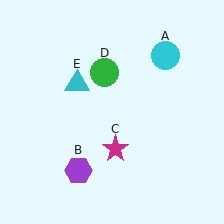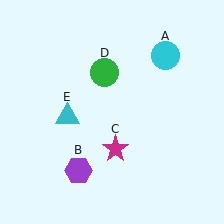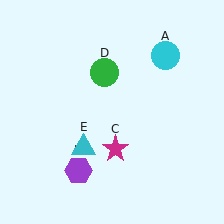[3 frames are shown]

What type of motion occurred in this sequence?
The cyan triangle (object E) rotated counterclockwise around the center of the scene.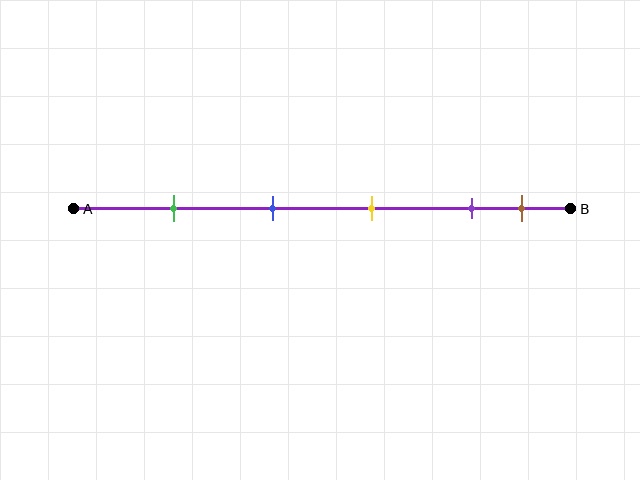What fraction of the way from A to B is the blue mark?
The blue mark is approximately 40% (0.4) of the way from A to B.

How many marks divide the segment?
There are 5 marks dividing the segment.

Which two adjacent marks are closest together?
The purple and brown marks are the closest adjacent pair.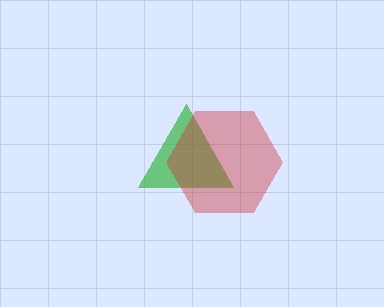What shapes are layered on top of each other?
The layered shapes are: a green triangle, a red hexagon.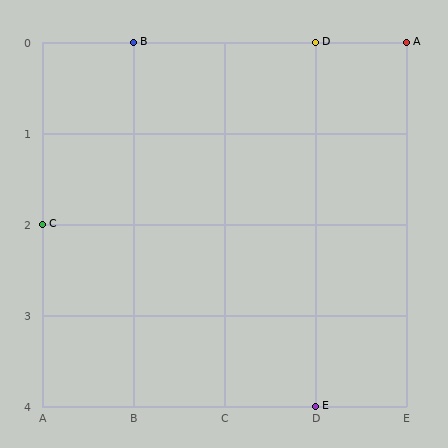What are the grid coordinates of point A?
Point A is at grid coordinates (E, 0).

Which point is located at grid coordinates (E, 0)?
Point A is at (E, 0).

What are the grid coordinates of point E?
Point E is at grid coordinates (D, 4).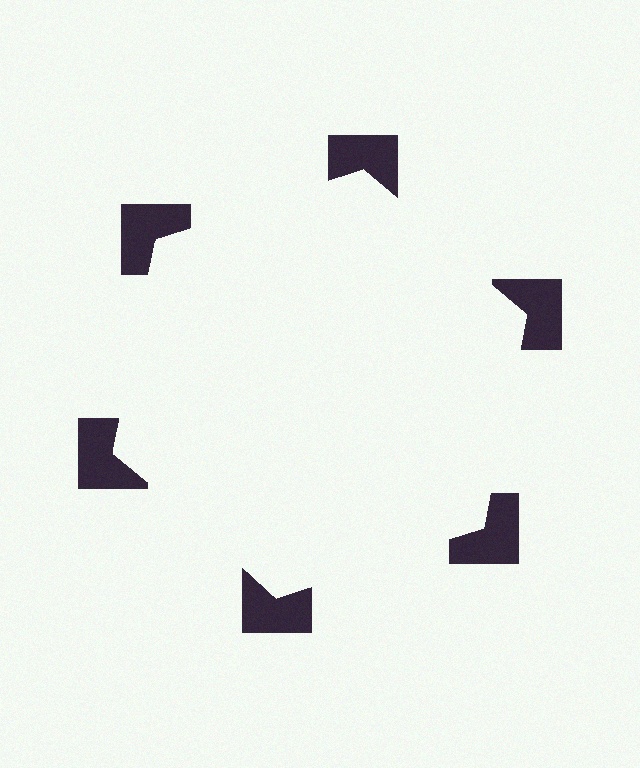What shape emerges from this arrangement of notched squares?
An illusory hexagon — its edges are inferred from the aligned wedge cuts in the notched squares, not physically drawn.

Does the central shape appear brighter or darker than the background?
It typically appears slightly brighter than the background, even though no actual brightness change is drawn.